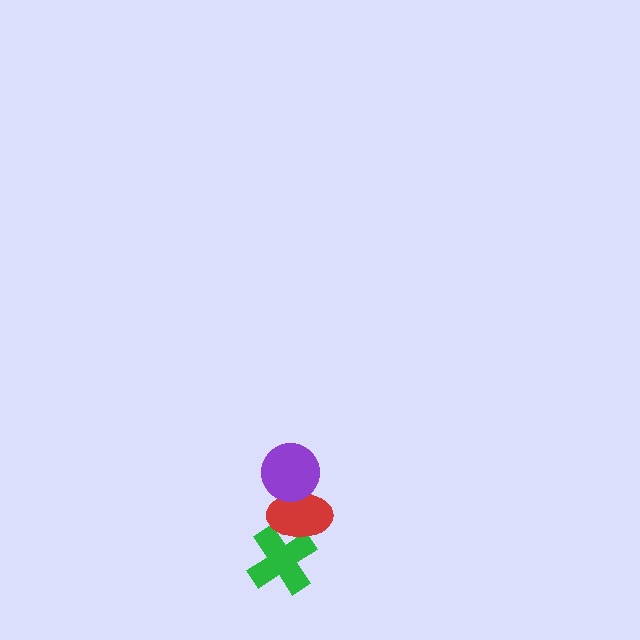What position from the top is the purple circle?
The purple circle is 1st from the top.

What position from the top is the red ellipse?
The red ellipse is 2nd from the top.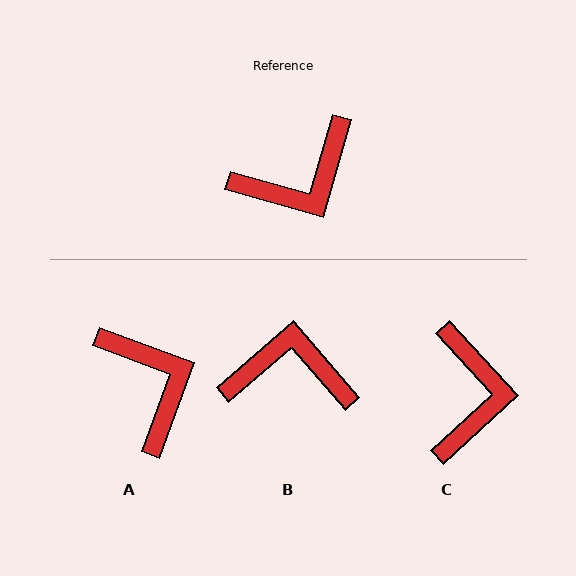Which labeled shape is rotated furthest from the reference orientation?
B, about 147 degrees away.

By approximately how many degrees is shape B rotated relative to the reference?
Approximately 147 degrees counter-clockwise.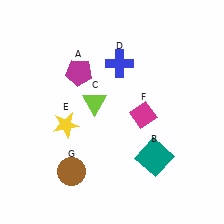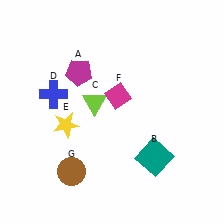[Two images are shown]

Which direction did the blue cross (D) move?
The blue cross (D) moved left.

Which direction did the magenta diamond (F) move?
The magenta diamond (F) moved left.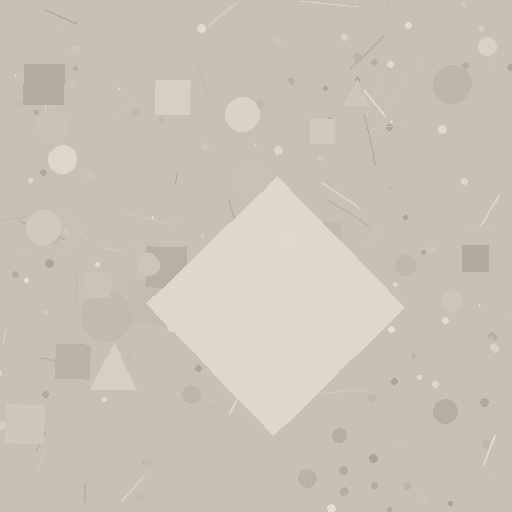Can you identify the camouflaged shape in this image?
The camouflaged shape is a diamond.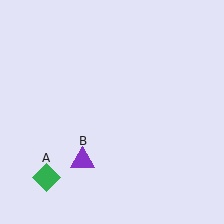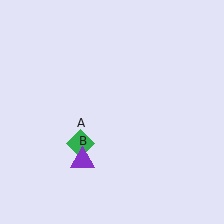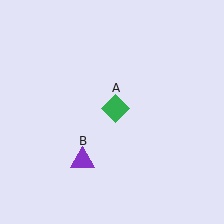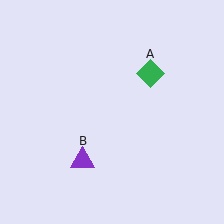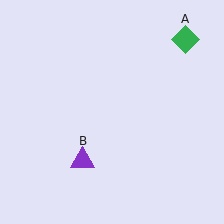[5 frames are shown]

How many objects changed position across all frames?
1 object changed position: green diamond (object A).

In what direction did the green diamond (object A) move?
The green diamond (object A) moved up and to the right.